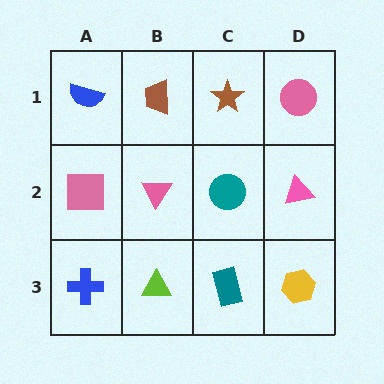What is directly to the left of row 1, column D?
A brown star.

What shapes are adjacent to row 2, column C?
A brown star (row 1, column C), a teal rectangle (row 3, column C), a pink triangle (row 2, column B), a pink triangle (row 2, column D).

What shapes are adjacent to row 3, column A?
A pink square (row 2, column A), a lime triangle (row 3, column B).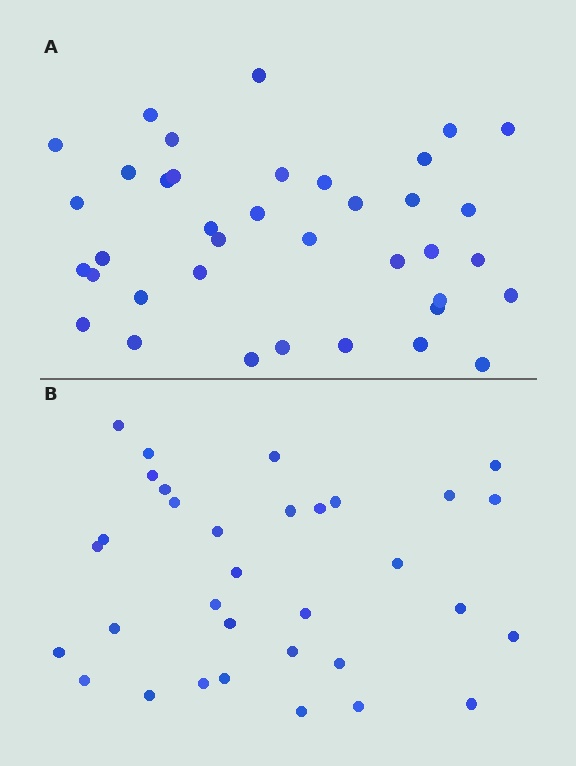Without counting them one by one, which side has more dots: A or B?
Region A (the top region) has more dots.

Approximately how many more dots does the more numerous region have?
Region A has about 5 more dots than region B.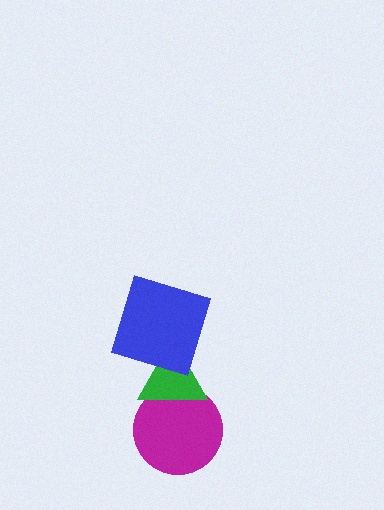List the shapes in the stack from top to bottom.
From top to bottom: the blue square, the green triangle, the magenta circle.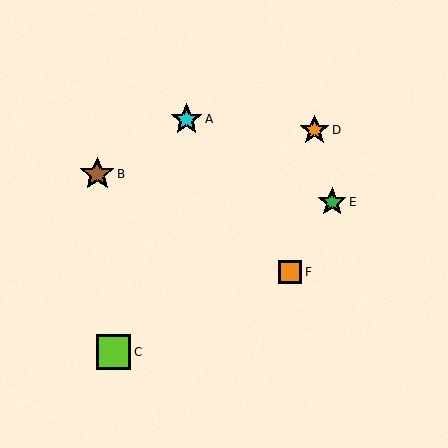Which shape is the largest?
The lime square (labeled C) is the largest.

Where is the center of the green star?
The center of the green star is at (332, 202).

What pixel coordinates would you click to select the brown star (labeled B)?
Click at (97, 174) to select the brown star B.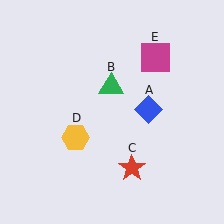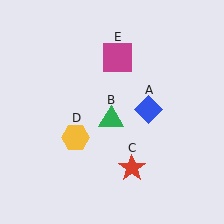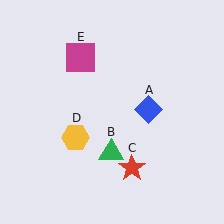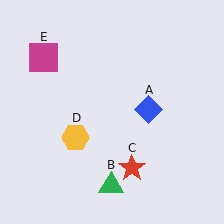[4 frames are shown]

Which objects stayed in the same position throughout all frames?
Blue diamond (object A) and red star (object C) and yellow hexagon (object D) remained stationary.